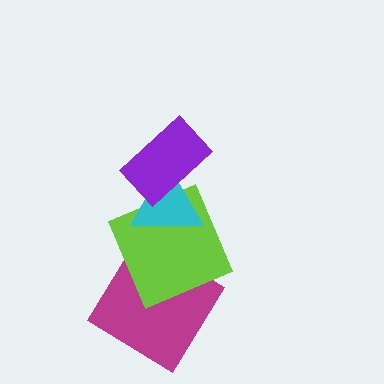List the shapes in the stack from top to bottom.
From top to bottom: the purple rectangle, the cyan triangle, the lime square, the magenta diamond.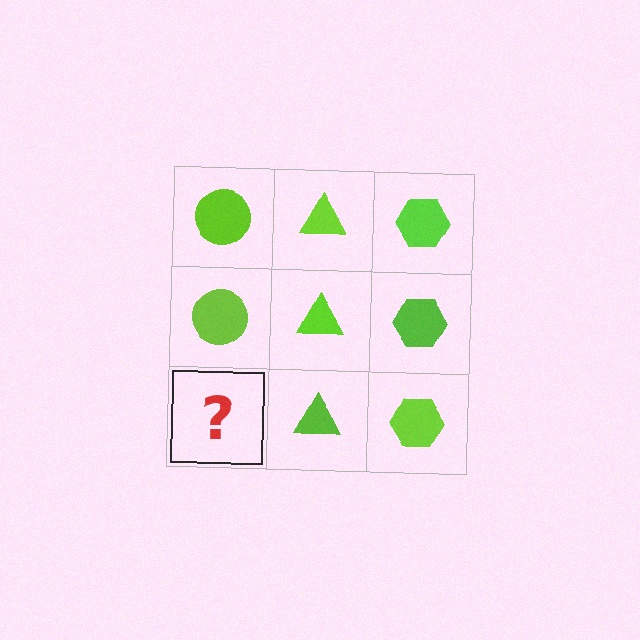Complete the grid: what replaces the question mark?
The question mark should be replaced with a lime circle.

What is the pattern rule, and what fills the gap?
The rule is that each column has a consistent shape. The gap should be filled with a lime circle.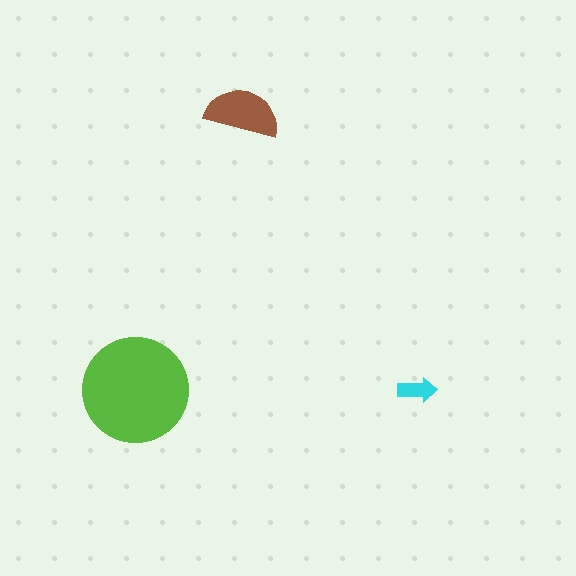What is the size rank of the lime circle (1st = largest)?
1st.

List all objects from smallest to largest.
The cyan arrow, the brown semicircle, the lime circle.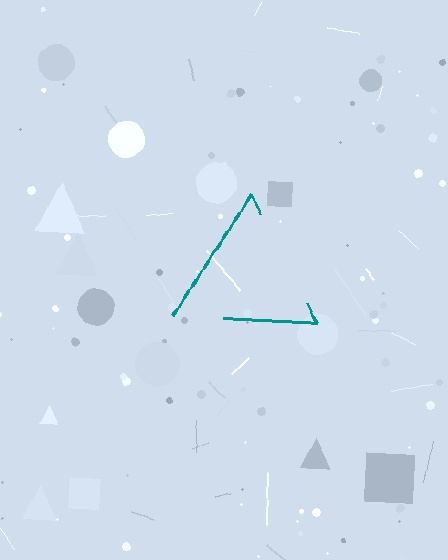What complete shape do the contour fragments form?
The contour fragments form a triangle.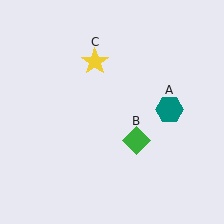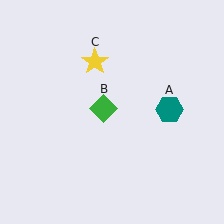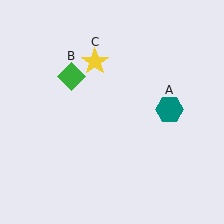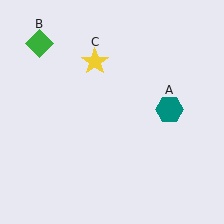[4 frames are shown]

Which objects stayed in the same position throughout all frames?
Teal hexagon (object A) and yellow star (object C) remained stationary.